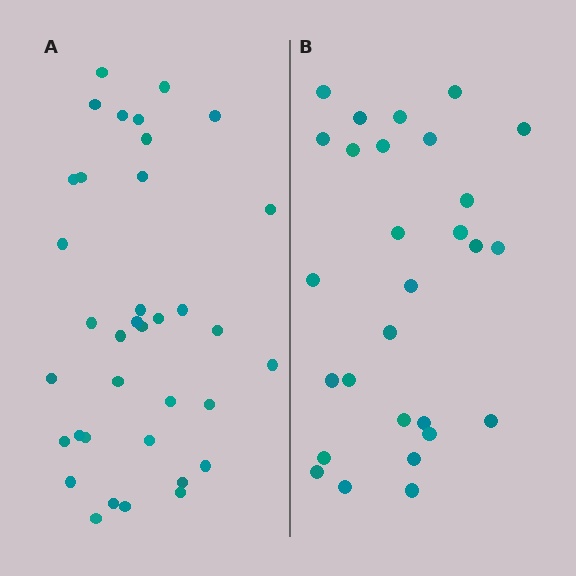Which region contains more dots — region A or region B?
Region A (the left region) has more dots.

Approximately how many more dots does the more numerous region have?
Region A has roughly 8 or so more dots than region B.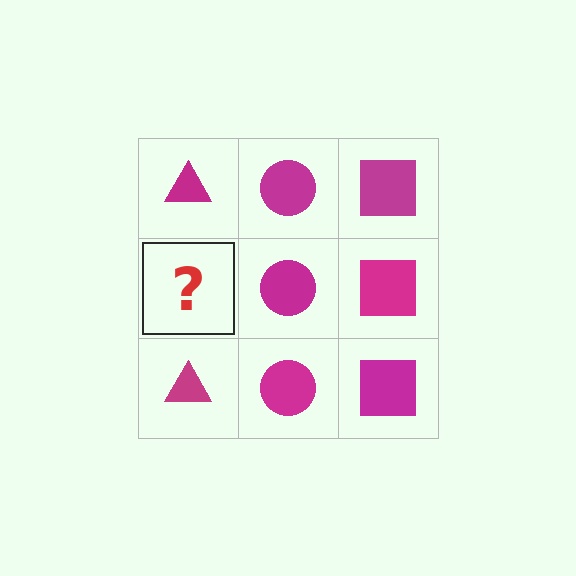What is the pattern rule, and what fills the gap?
The rule is that each column has a consistent shape. The gap should be filled with a magenta triangle.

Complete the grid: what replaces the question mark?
The question mark should be replaced with a magenta triangle.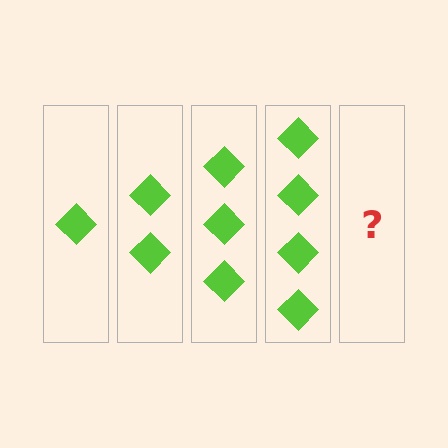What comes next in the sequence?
The next element should be 5 diamonds.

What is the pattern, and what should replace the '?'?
The pattern is that each step adds one more diamond. The '?' should be 5 diamonds.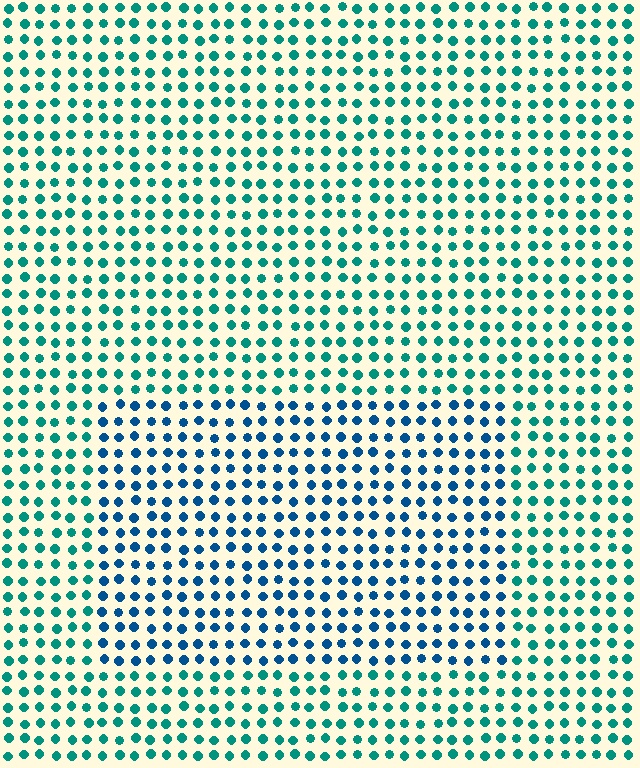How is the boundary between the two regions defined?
The boundary is defined purely by a slight shift in hue (about 35 degrees). Spacing, size, and orientation are identical on both sides.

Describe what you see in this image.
The image is filled with small teal elements in a uniform arrangement. A rectangle-shaped region is visible where the elements are tinted to a slightly different hue, forming a subtle color boundary.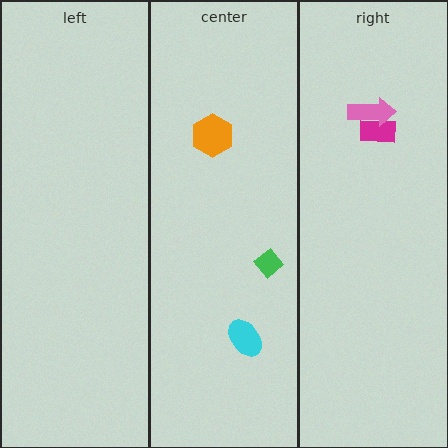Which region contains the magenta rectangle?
The right region.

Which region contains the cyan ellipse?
The center region.